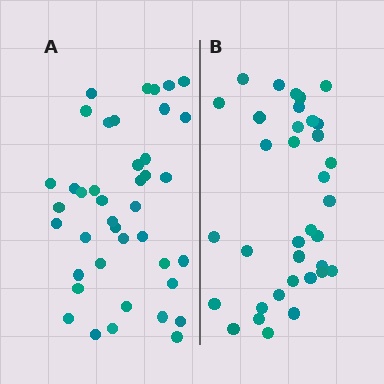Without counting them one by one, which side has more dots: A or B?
Region A (the left region) has more dots.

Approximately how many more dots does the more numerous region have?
Region A has about 6 more dots than region B.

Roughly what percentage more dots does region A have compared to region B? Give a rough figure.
About 15% more.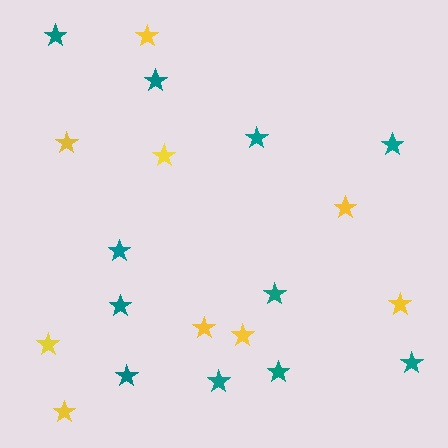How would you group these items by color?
There are 2 groups: one group of teal stars (11) and one group of yellow stars (9).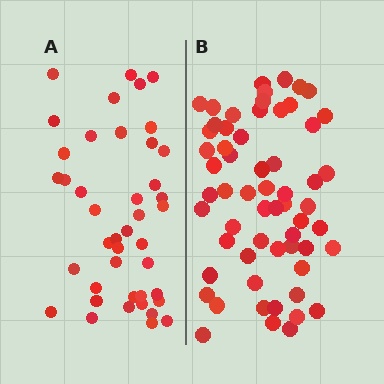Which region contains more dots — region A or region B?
Region B (the right region) has more dots.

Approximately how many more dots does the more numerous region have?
Region B has approximately 20 more dots than region A.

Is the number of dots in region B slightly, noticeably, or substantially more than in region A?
Region B has noticeably more, but not dramatically so. The ratio is roughly 1.4 to 1.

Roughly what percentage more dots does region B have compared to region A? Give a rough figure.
About 45% more.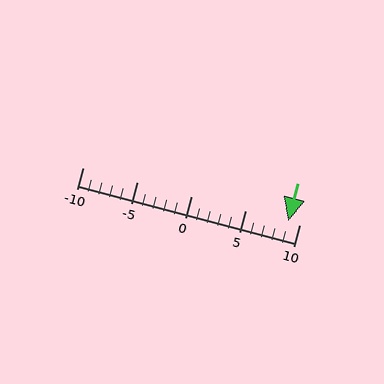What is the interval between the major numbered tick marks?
The major tick marks are spaced 5 units apart.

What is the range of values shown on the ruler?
The ruler shows values from -10 to 10.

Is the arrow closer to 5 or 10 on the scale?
The arrow is closer to 10.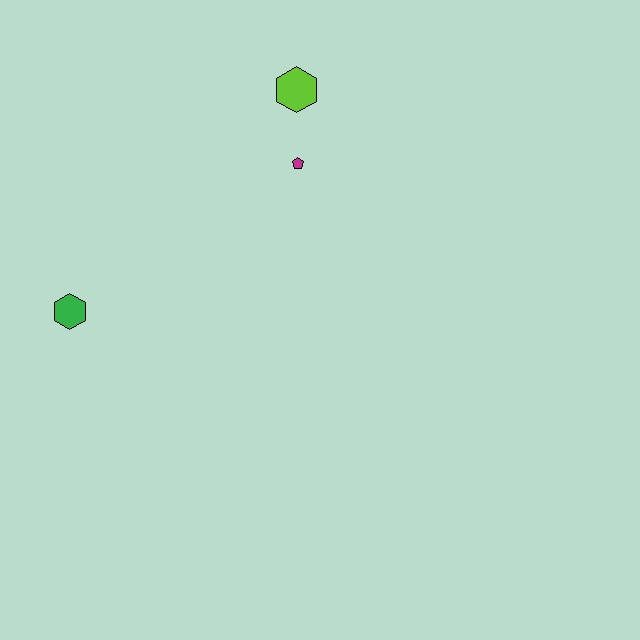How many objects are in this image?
There are 3 objects.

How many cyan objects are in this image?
There are no cyan objects.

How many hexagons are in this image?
There are 2 hexagons.